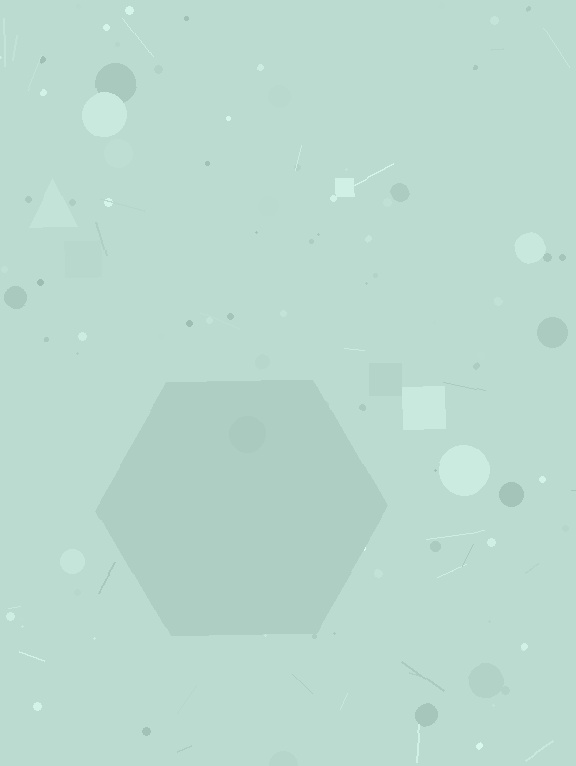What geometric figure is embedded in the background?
A hexagon is embedded in the background.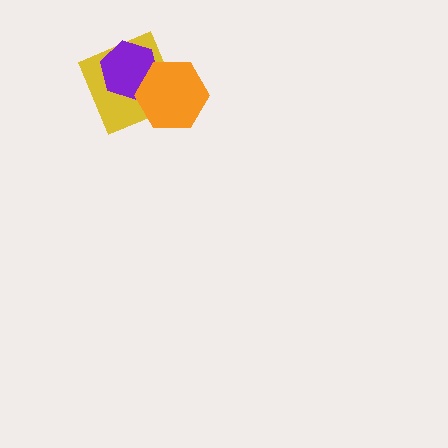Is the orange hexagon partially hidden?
No, no other shape covers it.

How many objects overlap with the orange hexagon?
2 objects overlap with the orange hexagon.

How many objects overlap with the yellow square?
2 objects overlap with the yellow square.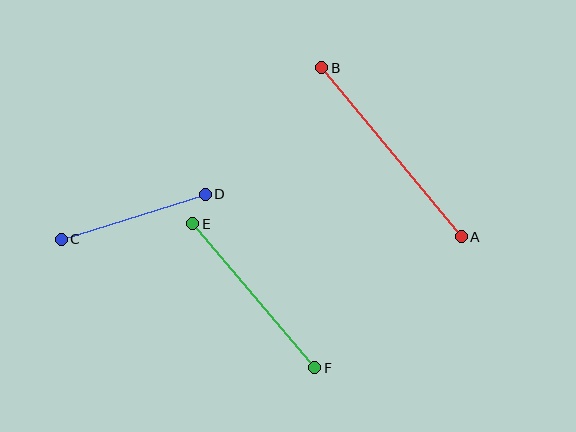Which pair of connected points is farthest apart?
Points A and B are farthest apart.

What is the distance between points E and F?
The distance is approximately 189 pixels.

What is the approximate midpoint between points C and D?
The midpoint is at approximately (133, 217) pixels.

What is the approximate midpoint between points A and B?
The midpoint is at approximately (391, 152) pixels.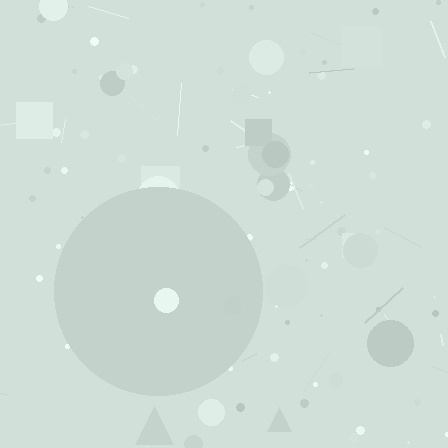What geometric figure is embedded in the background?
A circle is embedded in the background.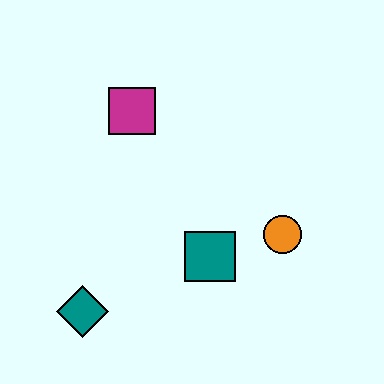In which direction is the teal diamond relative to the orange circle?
The teal diamond is to the left of the orange circle.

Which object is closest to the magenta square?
The teal square is closest to the magenta square.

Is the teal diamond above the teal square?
No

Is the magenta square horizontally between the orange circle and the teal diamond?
Yes